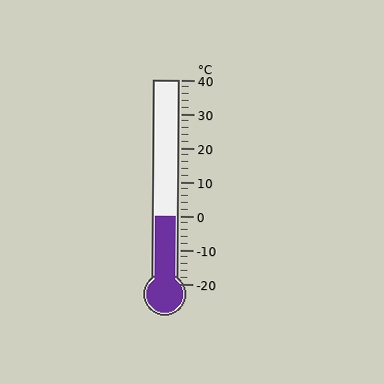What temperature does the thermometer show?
The thermometer shows approximately 0°C.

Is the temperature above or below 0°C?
The temperature is at 0°C.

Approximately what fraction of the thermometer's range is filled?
The thermometer is filled to approximately 35% of its range.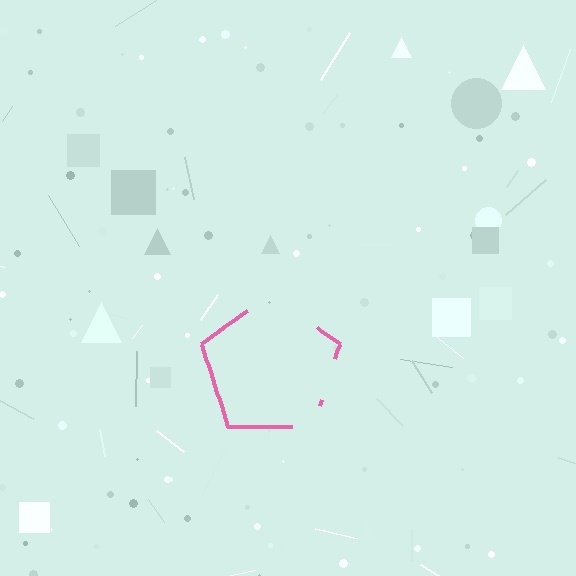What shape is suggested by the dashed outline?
The dashed outline suggests a pentagon.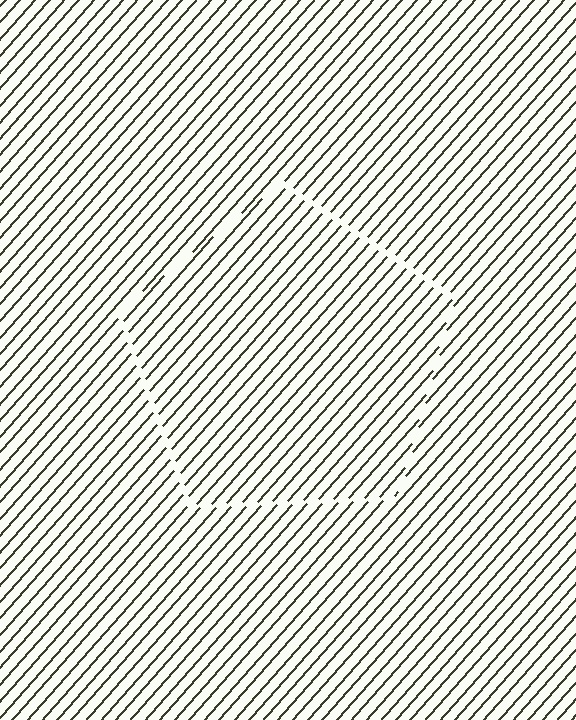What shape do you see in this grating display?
An illusory pentagon. The interior of the shape contains the same grating, shifted by half a period — the contour is defined by the phase discontinuity where line-ends from the inner and outer gratings abut.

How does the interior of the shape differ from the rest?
The interior of the shape contains the same grating, shifted by half a period — the contour is defined by the phase discontinuity where line-ends from the inner and outer gratings abut.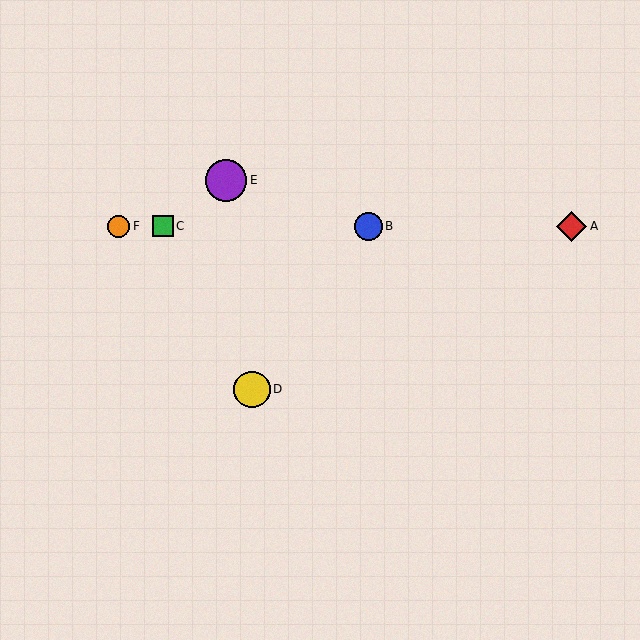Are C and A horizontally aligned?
Yes, both are at y≈226.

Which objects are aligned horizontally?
Objects A, B, C, F are aligned horizontally.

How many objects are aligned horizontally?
4 objects (A, B, C, F) are aligned horizontally.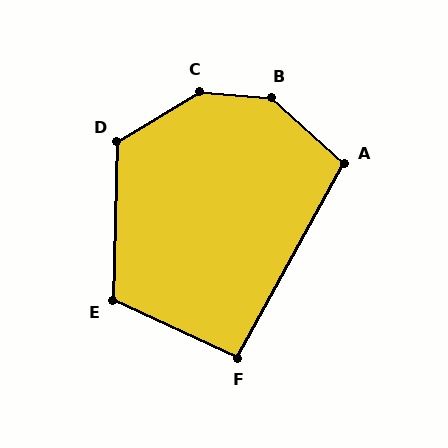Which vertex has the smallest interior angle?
F, at approximately 94 degrees.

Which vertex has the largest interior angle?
C, at approximately 143 degrees.